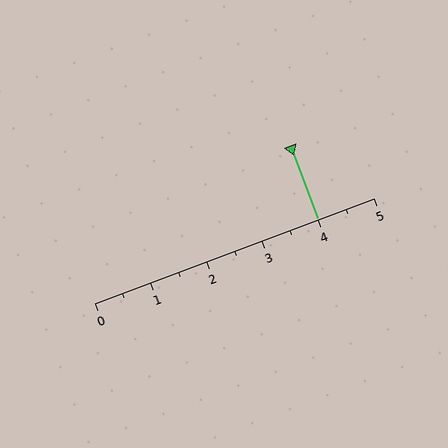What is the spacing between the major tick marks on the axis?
The major ticks are spaced 1 apart.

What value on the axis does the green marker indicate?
The marker indicates approximately 4.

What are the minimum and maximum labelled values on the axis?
The axis runs from 0 to 5.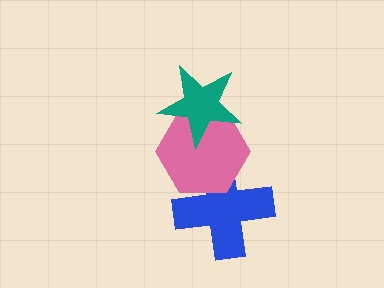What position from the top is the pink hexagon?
The pink hexagon is 2nd from the top.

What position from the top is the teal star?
The teal star is 1st from the top.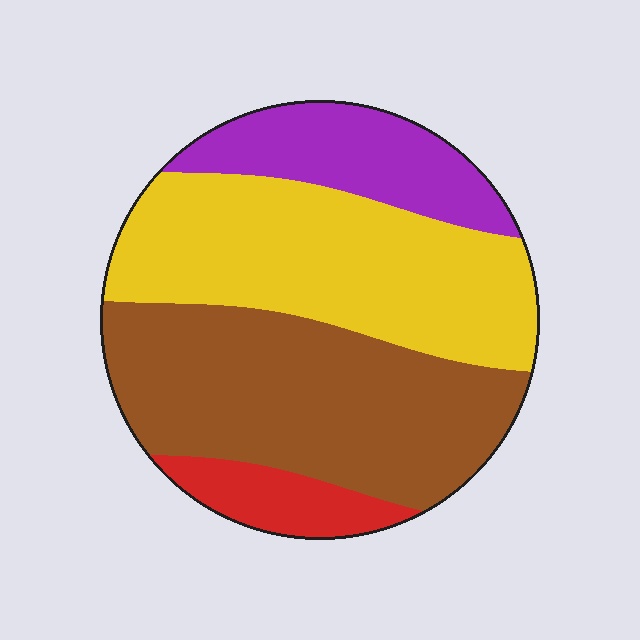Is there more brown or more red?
Brown.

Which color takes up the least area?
Red, at roughly 10%.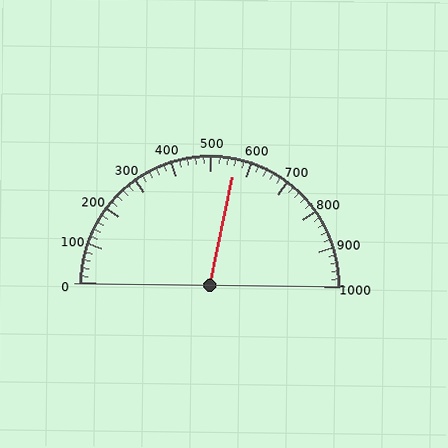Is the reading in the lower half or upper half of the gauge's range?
The reading is in the upper half of the range (0 to 1000).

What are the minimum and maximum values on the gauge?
The gauge ranges from 0 to 1000.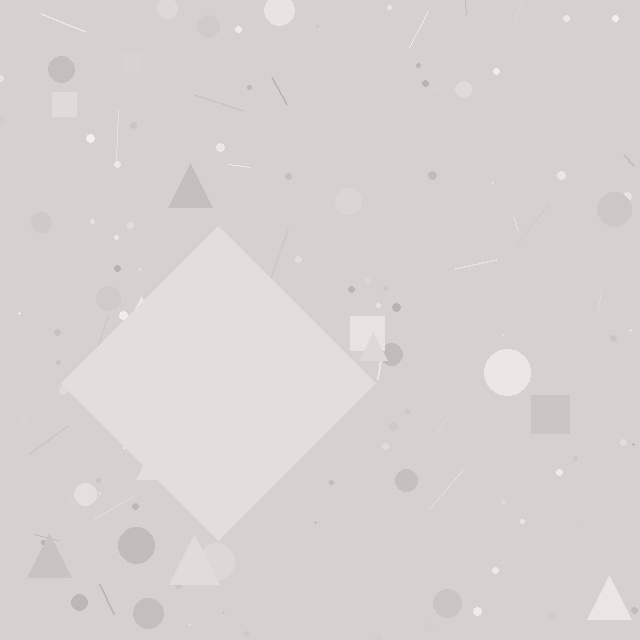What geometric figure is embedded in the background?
A diamond is embedded in the background.